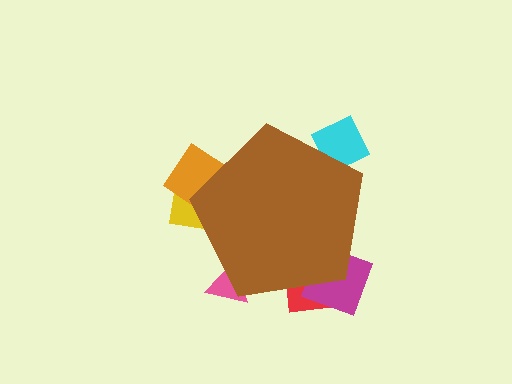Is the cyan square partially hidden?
Yes, the cyan square is partially hidden behind the brown pentagon.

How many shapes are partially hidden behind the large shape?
6 shapes are partially hidden.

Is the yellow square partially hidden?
Yes, the yellow square is partially hidden behind the brown pentagon.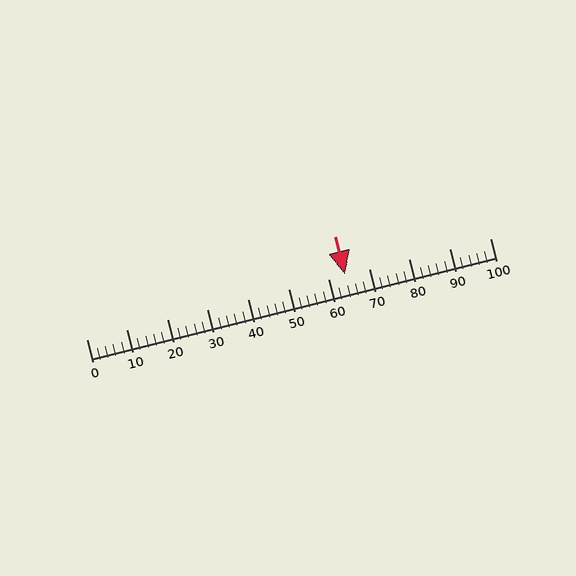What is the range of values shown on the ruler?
The ruler shows values from 0 to 100.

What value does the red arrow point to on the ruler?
The red arrow points to approximately 64.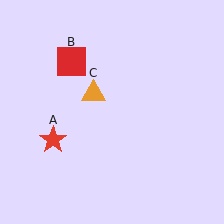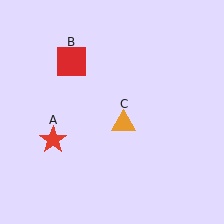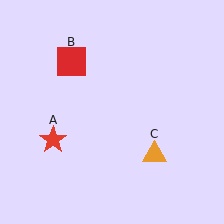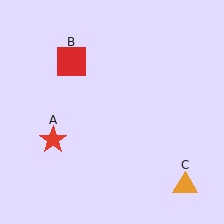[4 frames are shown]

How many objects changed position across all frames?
1 object changed position: orange triangle (object C).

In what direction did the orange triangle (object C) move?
The orange triangle (object C) moved down and to the right.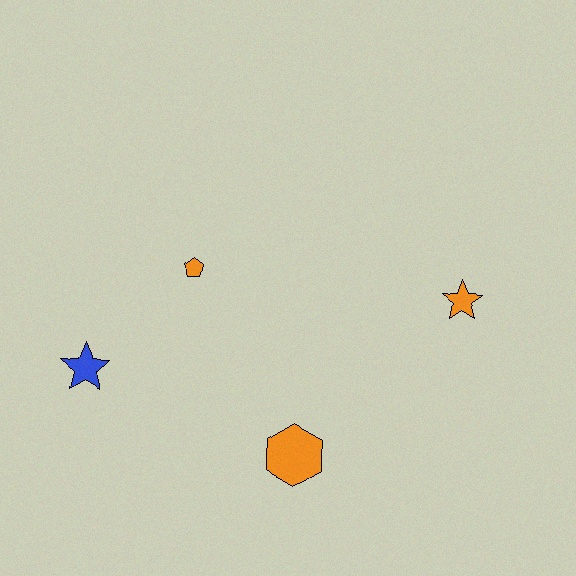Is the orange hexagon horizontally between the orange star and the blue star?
Yes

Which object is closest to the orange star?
The orange hexagon is closest to the orange star.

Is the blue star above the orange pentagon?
No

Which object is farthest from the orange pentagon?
The orange star is farthest from the orange pentagon.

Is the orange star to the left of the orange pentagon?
No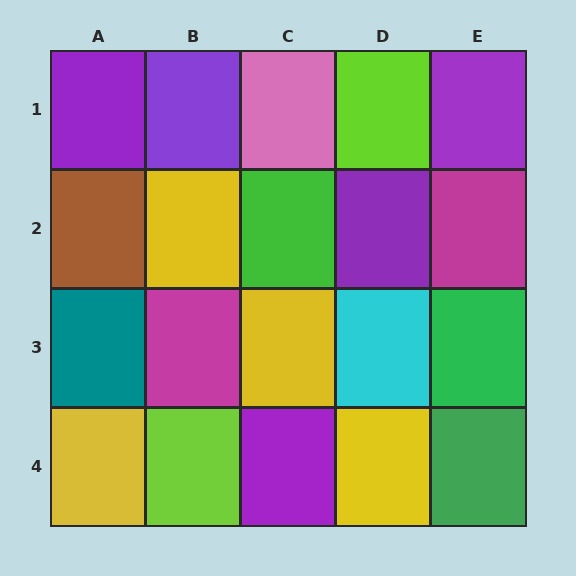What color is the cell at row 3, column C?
Yellow.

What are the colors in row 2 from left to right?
Brown, yellow, green, purple, magenta.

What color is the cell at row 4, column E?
Green.